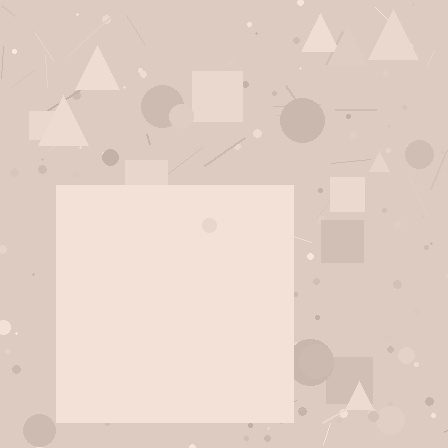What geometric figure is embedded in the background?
A square is embedded in the background.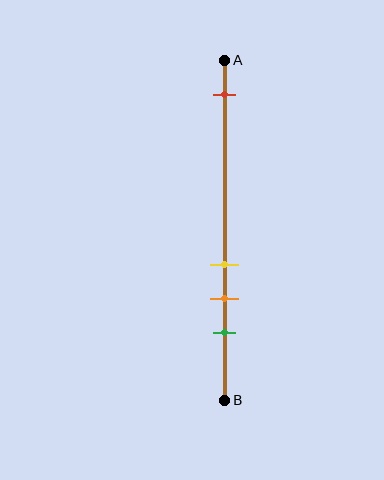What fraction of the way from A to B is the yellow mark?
The yellow mark is approximately 60% (0.6) of the way from A to B.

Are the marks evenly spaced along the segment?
No, the marks are not evenly spaced.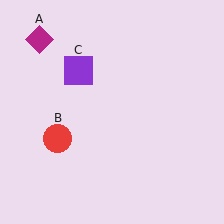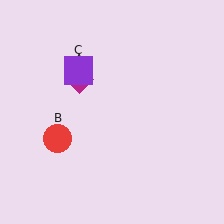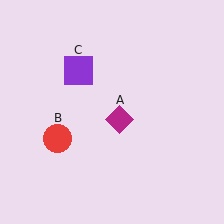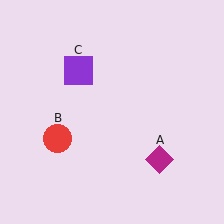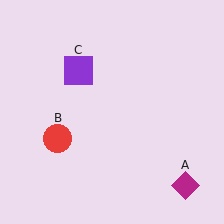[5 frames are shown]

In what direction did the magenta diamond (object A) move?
The magenta diamond (object A) moved down and to the right.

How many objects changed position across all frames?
1 object changed position: magenta diamond (object A).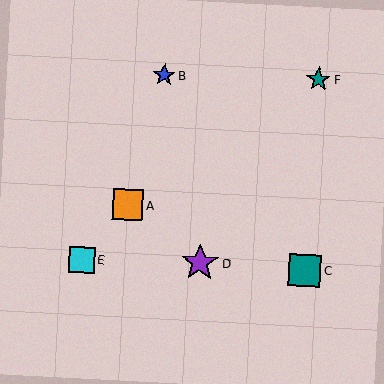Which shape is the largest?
The purple star (labeled D) is the largest.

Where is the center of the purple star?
The center of the purple star is at (200, 263).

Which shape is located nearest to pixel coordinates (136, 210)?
The orange square (labeled A) at (128, 205) is nearest to that location.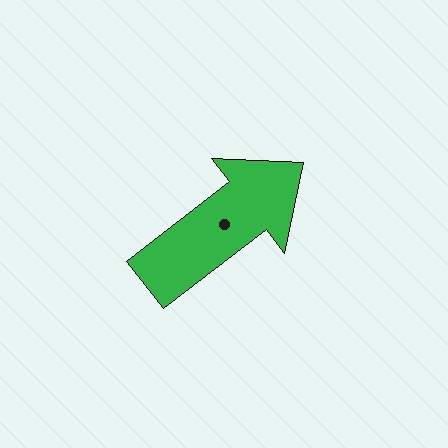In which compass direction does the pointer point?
Northeast.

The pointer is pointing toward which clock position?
Roughly 2 o'clock.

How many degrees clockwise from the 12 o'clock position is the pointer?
Approximately 52 degrees.